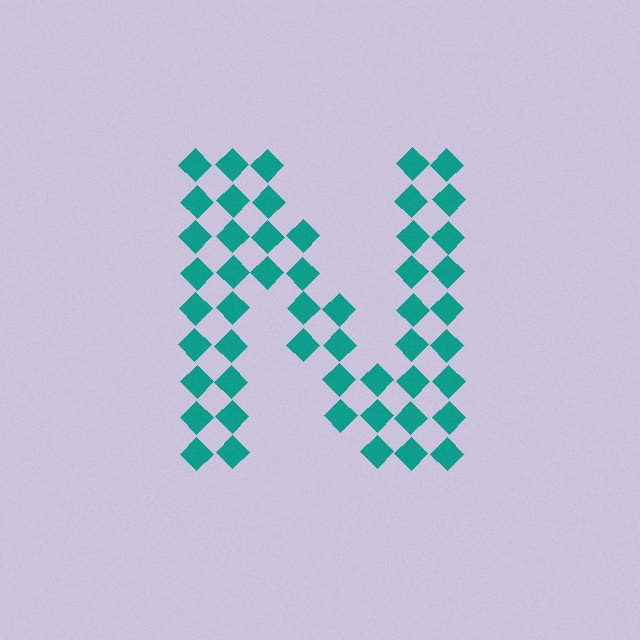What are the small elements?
The small elements are diamonds.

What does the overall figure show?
The overall figure shows the letter N.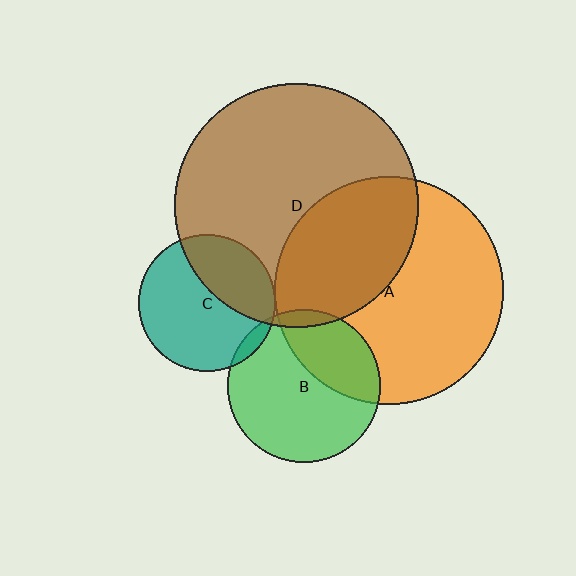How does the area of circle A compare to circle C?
Approximately 2.8 times.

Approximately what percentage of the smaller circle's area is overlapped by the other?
Approximately 5%.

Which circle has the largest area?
Circle D (brown).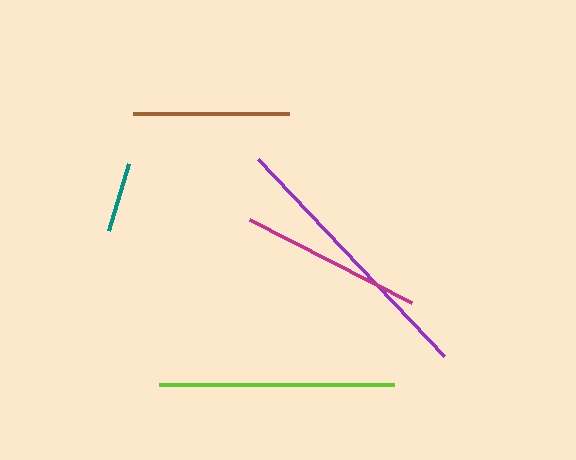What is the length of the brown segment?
The brown segment is approximately 157 pixels long.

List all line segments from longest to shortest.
From longest to shortest: purple, lime, magenta, brown, teal.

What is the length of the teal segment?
The teal segment is approximately 69 pixels long.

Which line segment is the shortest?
The teal line is the shortest at approximately 69 pixels.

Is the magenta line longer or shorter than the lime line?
The lime line is longer than the magenta line.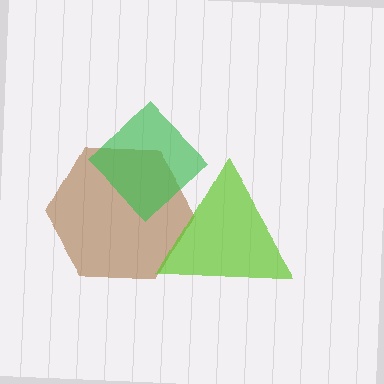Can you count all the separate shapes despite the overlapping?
Yes, there are 3 separate shapes.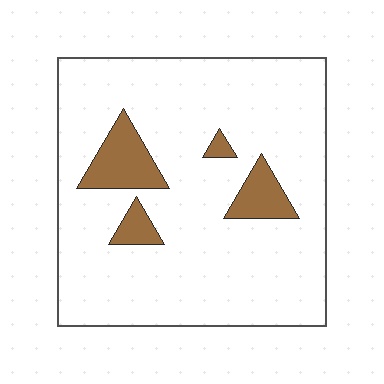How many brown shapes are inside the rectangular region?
4.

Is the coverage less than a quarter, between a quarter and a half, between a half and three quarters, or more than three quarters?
Less than a quarter.